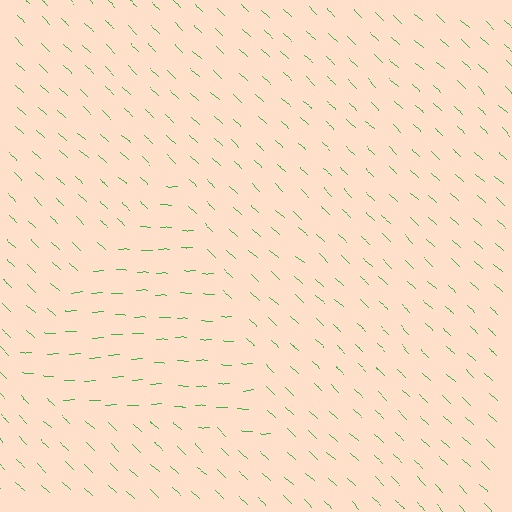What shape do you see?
I see a triangle.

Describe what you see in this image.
The image is filled with small green line segments. A triangle region in the image has lines oriented differently from the surrounding lines, creating a visible texture boundary.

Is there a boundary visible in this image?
Yes, there is a texture boundary formed by a change in line orientation.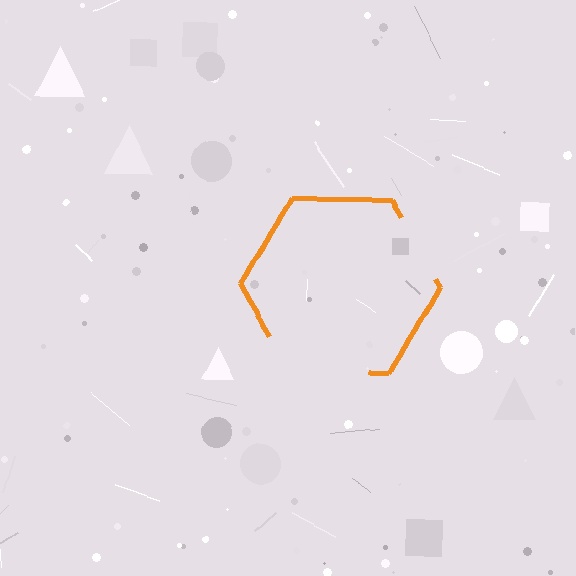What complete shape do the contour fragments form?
The contour fragments form a hexagon.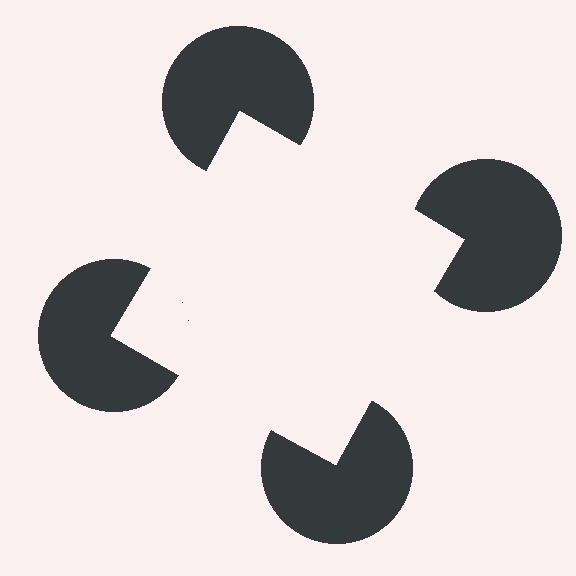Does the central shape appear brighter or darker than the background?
It typically appears slightly brighter than the background, even though no actual brightness change is drawn.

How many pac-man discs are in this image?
There are 4 — one at each vertex of the illusory square.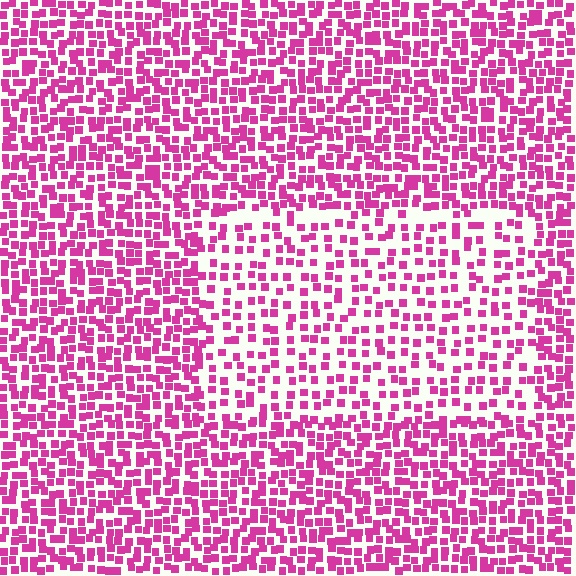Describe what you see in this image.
The image contains small magenta elements arranged at two different densities. A rectangle-shaped region is visible where the elements are less densely packed than the surrounding area.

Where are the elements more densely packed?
The elements are more densely packed outside the rectangle boundary.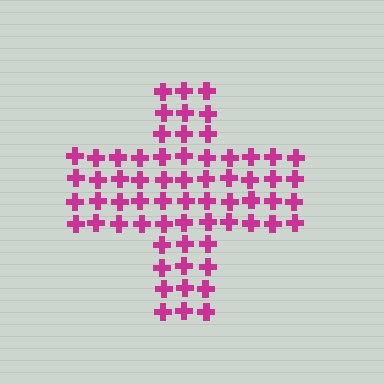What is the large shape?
The large shape is a cross.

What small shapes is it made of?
It is made of small crosses.